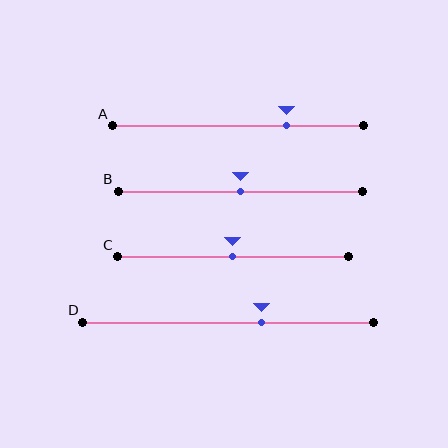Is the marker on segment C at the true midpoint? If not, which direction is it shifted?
Yes, the marker on segment C is at the true midpoint.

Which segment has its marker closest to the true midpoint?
Segment B has its marker closest to the true midpoint.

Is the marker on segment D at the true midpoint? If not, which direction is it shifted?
No, the marker on segment D is shifted to the right by about 11% of the segment length.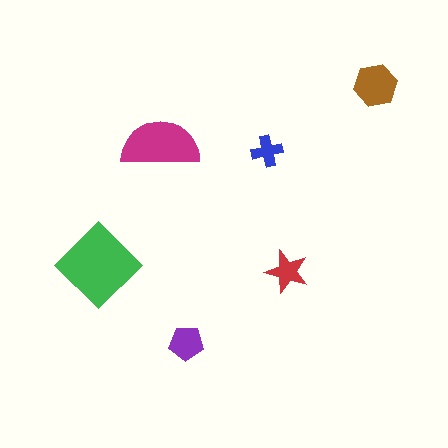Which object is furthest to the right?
The brown hexagon is rightmost.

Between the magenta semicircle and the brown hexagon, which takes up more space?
The magenta semicircle.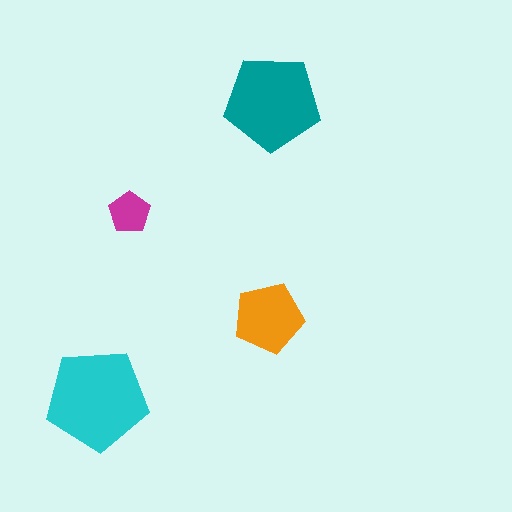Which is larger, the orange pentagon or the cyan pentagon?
The cyan one.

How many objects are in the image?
There are 4 objects in the image.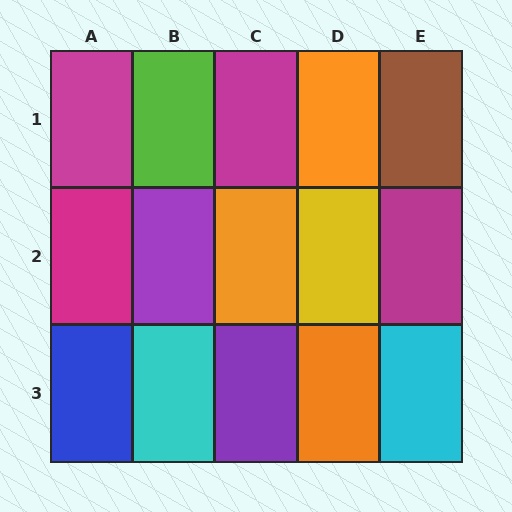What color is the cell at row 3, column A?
Blue.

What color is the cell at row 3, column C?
Purple.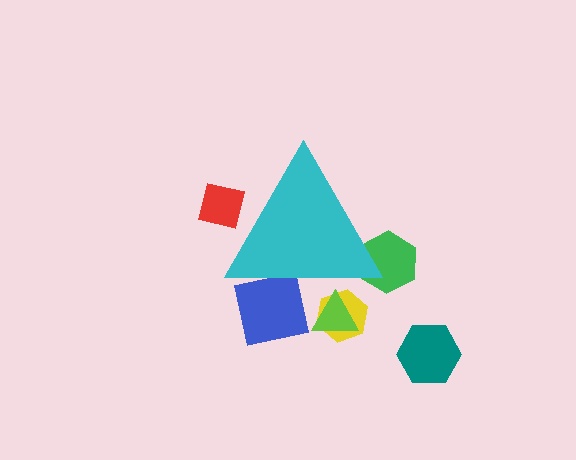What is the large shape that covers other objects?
A cyan triangle.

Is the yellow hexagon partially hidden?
Yes, the yellow hexagon is partially hidden behind the cyan triangle.